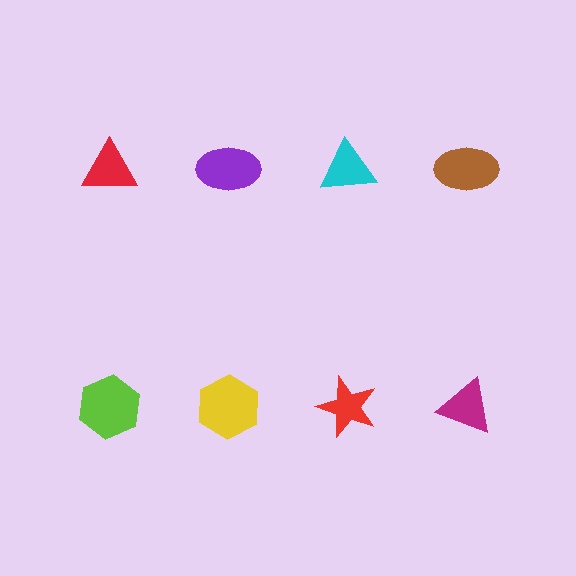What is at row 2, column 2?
A yellow hexagon.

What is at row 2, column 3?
A red star.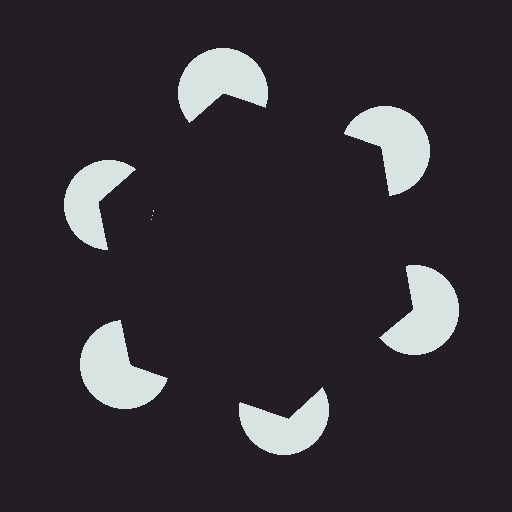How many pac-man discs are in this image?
There are 6 — one at each vertex of the illusory hexagon.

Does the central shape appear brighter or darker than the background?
It typically appears slightly darker than the background, even though no actual brightness change is drawn.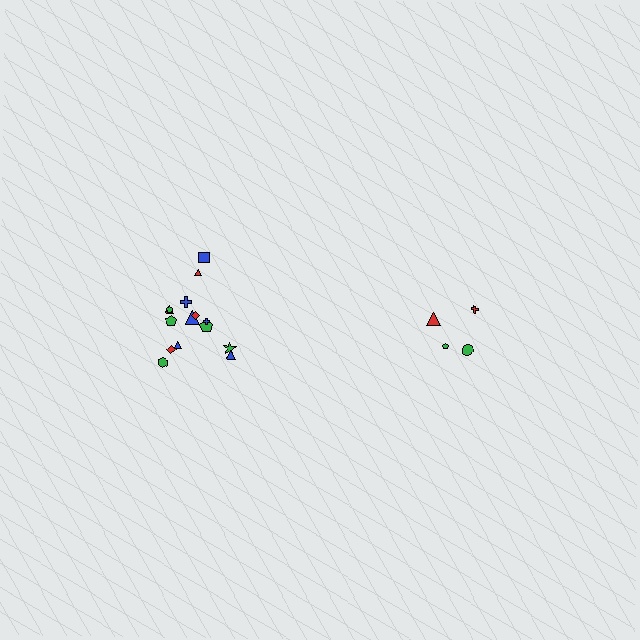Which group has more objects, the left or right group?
The left group.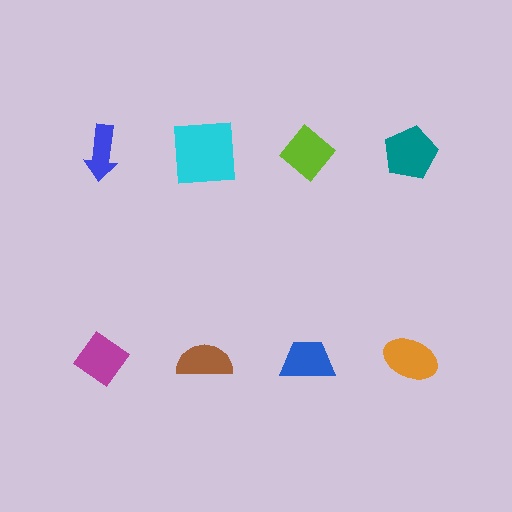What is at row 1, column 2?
A cyan square.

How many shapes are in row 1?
4 shapes.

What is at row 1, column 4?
A teal pentagon.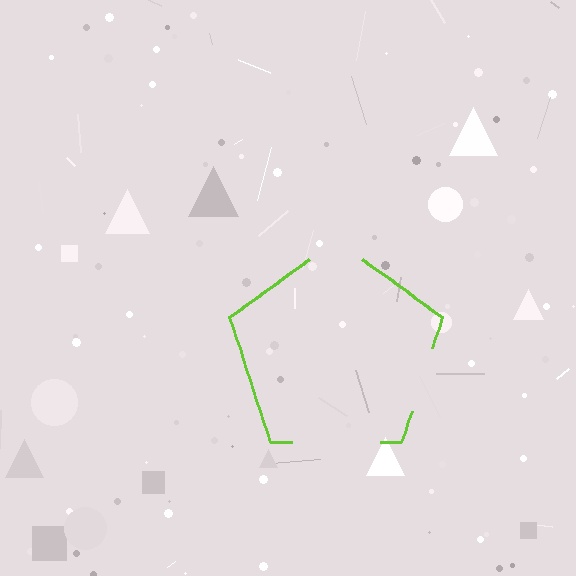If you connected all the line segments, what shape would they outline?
They would outline a pentagon.